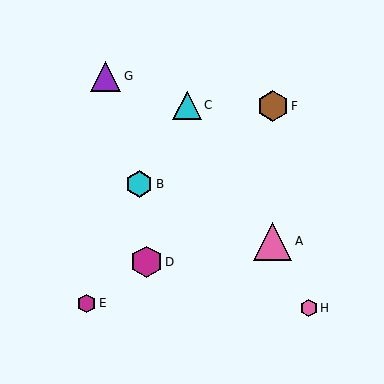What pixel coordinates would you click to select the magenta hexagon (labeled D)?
Click at (146, 262) to select the magenta hexagon D.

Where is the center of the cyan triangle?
The center of the cyan triangle is at (187, 105).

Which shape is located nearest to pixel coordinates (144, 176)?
The cyan hexagon (labeled B) at (139, 184) is nearest to that location.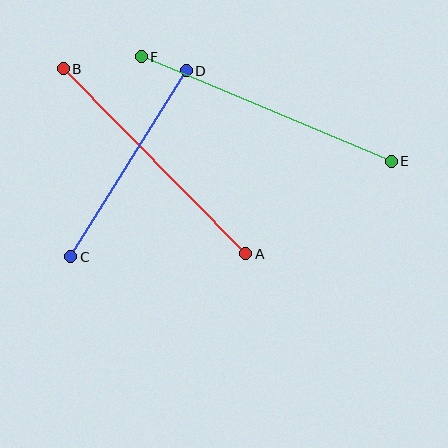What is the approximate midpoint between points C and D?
The midpoint is at approximately (129, 164) pixels.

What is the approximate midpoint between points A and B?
The midpoint is at approximately (155, 161) pixels.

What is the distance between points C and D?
The distance is approximately 219 pixels.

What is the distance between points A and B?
The distance is approximately 260 pixels.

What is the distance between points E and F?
The distance is approximately 271 pixels.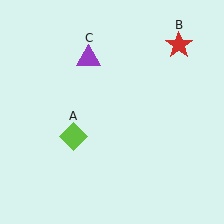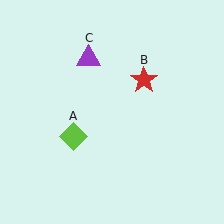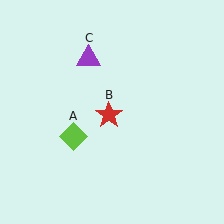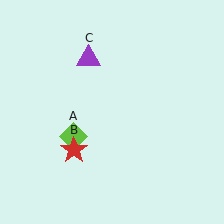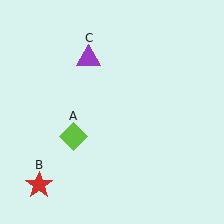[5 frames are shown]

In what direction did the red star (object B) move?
The red star (object B) moved down and to the left.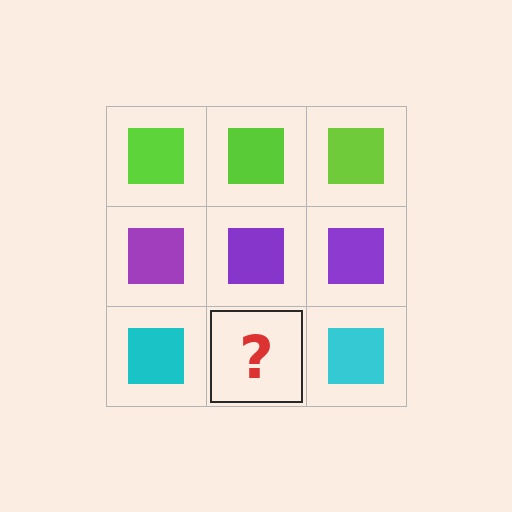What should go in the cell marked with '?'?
The missing cell should contain a cyan square.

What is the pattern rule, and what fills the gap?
The rule is that each row has a consistent color. The gap should be filled with a cyan square.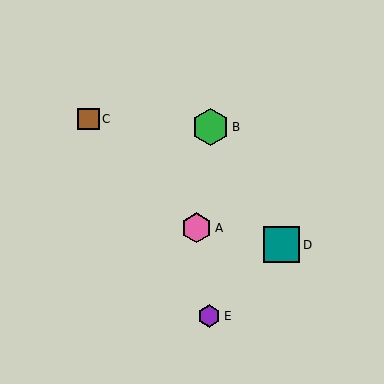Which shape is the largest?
The green hexagon (labeled B) is the largest.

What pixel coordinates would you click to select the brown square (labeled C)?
Click at (88, 119) to select the brown square C.